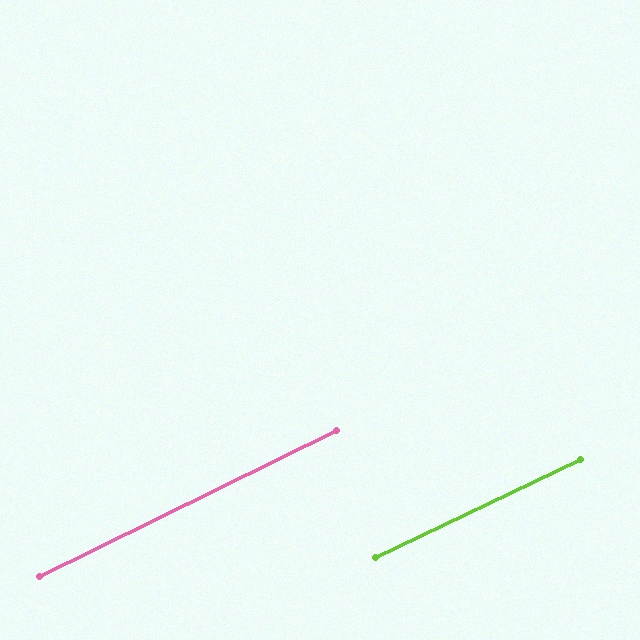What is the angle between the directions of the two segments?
Approximately 1 degree.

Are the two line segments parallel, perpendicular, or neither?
Parallel — their directions differ by only 0.5°.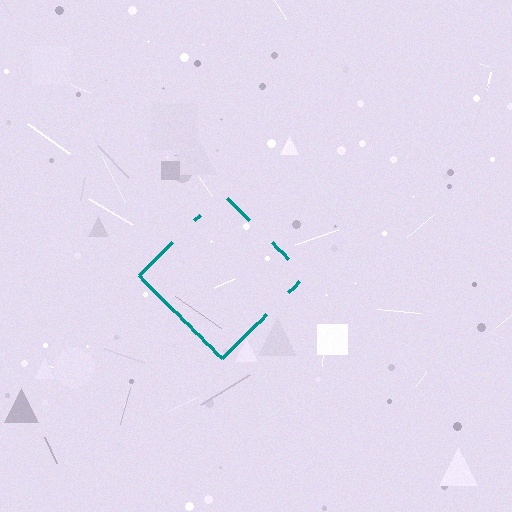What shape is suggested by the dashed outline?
The dashed outline suggests a diamond.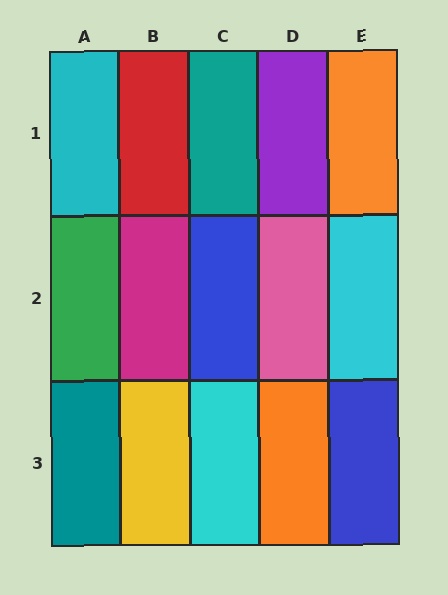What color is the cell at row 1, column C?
Teal.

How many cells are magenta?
1 cell is magenta.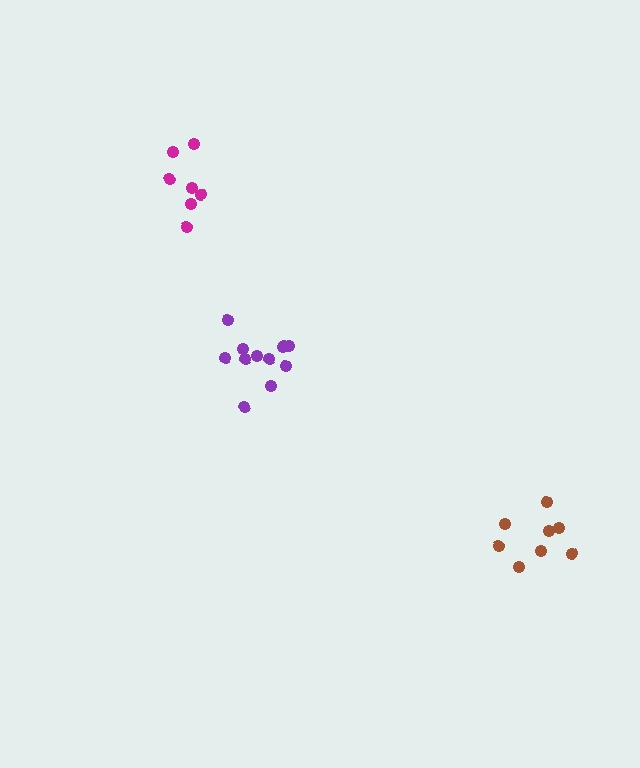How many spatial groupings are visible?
There are 3 spatial groupings.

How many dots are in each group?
Group 1: 7 dots, Group 2: 12 dots, Group 3: 8 dots (27 total).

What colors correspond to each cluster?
The clusters are colored: magenta, purple, brown.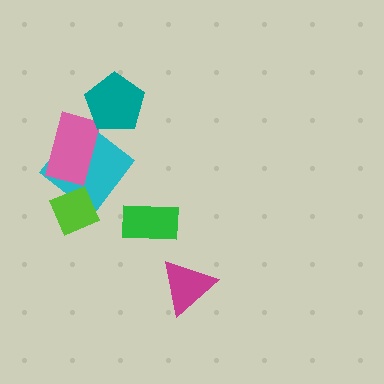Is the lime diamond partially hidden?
No, no other shape covers it.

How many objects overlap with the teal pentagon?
0 objects overlap with the teal pentagon.